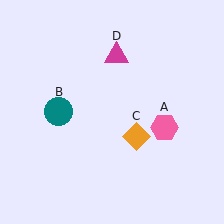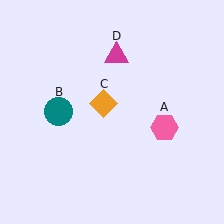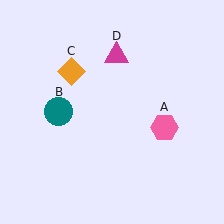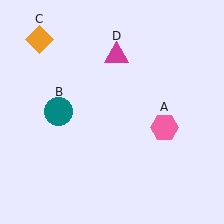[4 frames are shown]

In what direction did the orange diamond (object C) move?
The orange diamond (object C) moved up and to the left.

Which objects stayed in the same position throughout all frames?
Pink hexagon (object A) and teal circle (object B) and magenta triangle (object D) remained stationary.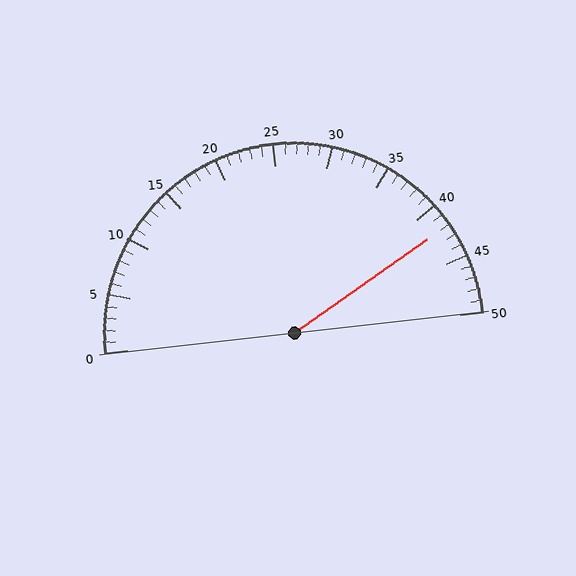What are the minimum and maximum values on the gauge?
The gauge ranges from 0 to 50.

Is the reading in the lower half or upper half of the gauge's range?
The reading is in the upper half of the range (0 to 50).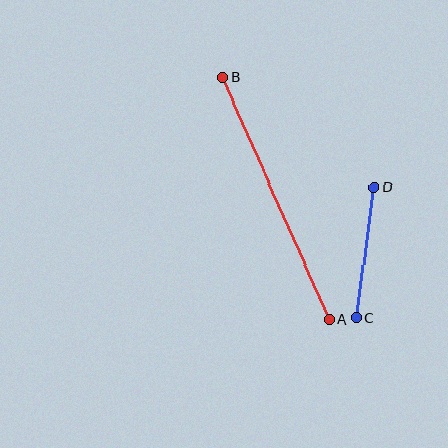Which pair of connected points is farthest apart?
Points A and B are farthest apart.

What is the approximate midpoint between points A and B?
The midpoint is at approximately (276, 198) pixels.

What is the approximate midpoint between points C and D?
The midpoint is at approximately (365, 252) pixels.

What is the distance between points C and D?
The distance is approximately 131 pixels.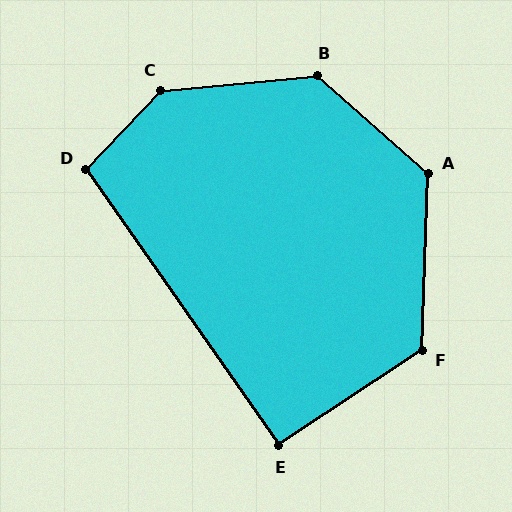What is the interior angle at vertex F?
Approximately 126 degrees (obtuse).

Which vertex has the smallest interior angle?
E, at approximately 91 degrees.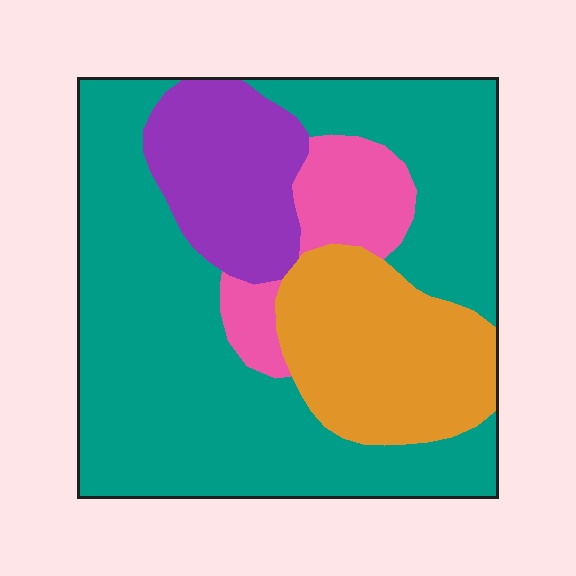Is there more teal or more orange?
Teal.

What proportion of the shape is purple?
Purple covers about 15% of the shape.